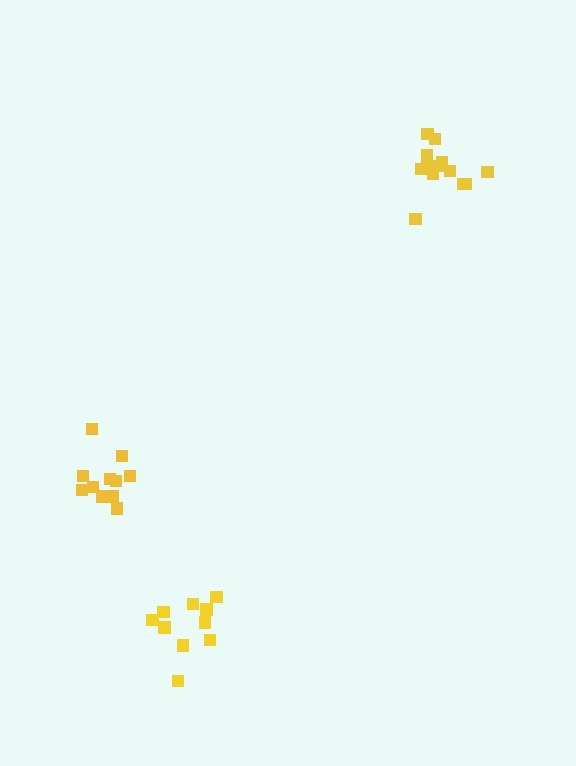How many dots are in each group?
Group 1: 12 dots, Group 2: 13 dots, Group 3: 10 dots (35 total).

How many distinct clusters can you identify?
There are 3 distinct clusters.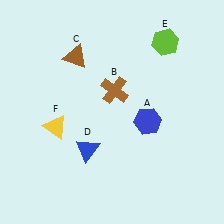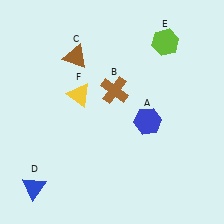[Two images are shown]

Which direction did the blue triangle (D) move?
The blue triangle (D) moved left.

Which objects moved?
The objects that moved are: the blue triangle (D), the yellow triangle (F).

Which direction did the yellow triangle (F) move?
The yellow triangle (F) moved up.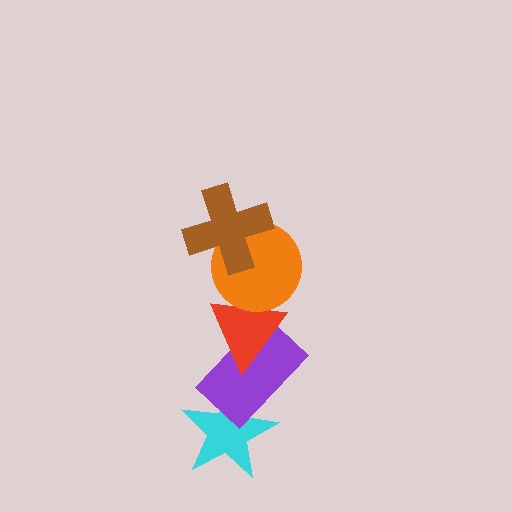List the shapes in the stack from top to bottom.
From top to bottom: the brown cross, the orange circle, the red triangle, the purple rectangle, the cyan star.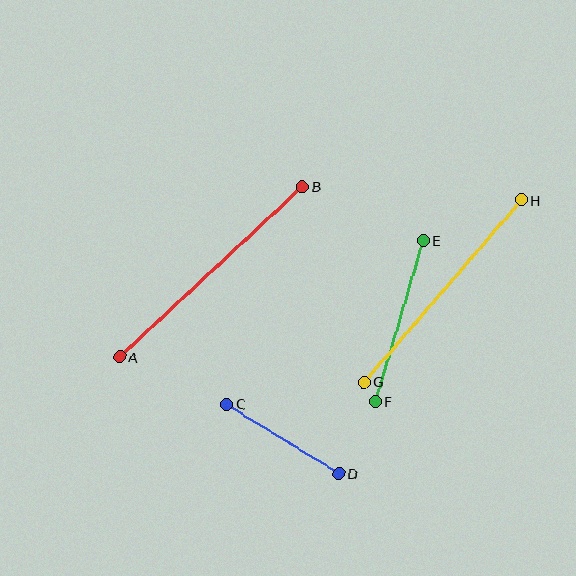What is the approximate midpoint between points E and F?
The midpoint is at approximately (399, 321) pixels.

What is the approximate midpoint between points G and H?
The midpoint is at approximately (443, 291) pixels.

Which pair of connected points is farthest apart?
Points A and B are farthest apart.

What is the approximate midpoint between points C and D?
The midpoint is at approximately (283, 439) pixels.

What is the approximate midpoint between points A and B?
The midpoint is at approximately (211, 272) pixels.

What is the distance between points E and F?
The distance is approximately 168 pixels.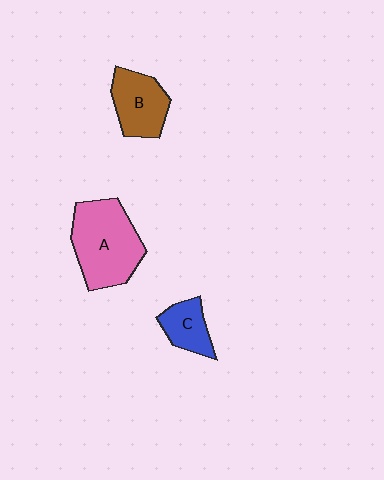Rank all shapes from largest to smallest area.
From largest to smallest: A (pink), B (brown), C (blue).